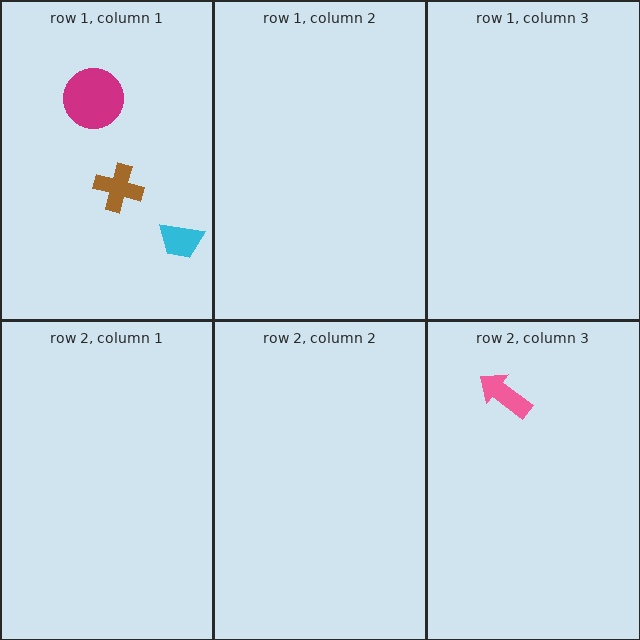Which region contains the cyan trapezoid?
The row 1, column 1 region.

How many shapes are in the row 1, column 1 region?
3.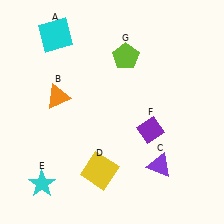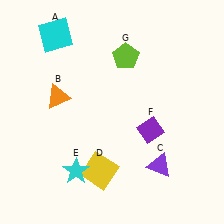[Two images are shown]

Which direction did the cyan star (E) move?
The cyan star (E) moved right.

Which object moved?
The cyan star (E) moved right.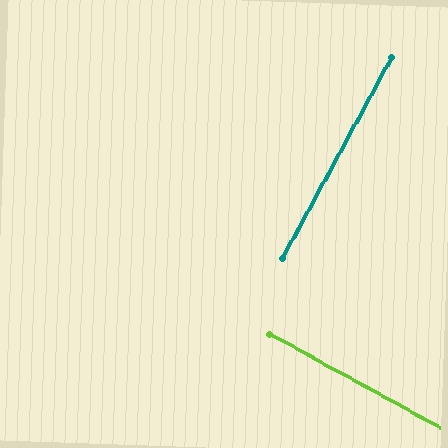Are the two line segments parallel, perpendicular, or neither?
Perpendicular — they meet at approximately 89°.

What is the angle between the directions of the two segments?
Approximately 89 degrees.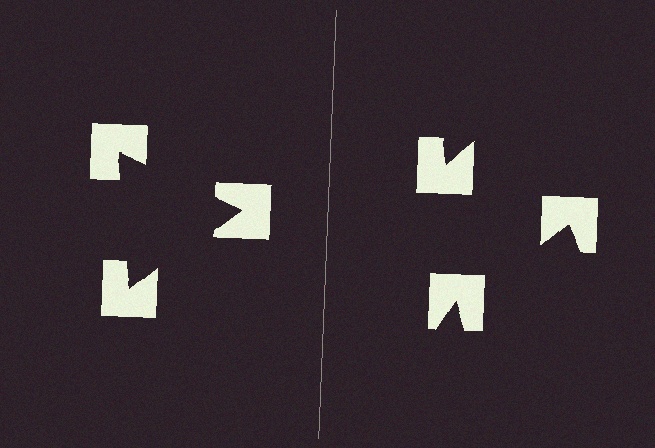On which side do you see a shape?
An illusory triangle appears on the left side. On the right side the wedge cuts are rotated, so no coherent shape forms.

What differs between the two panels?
The notched squares are positioned identically on both sides; only the wedge orientations differ. On the left they align to a triangle; on the right they are misaligned.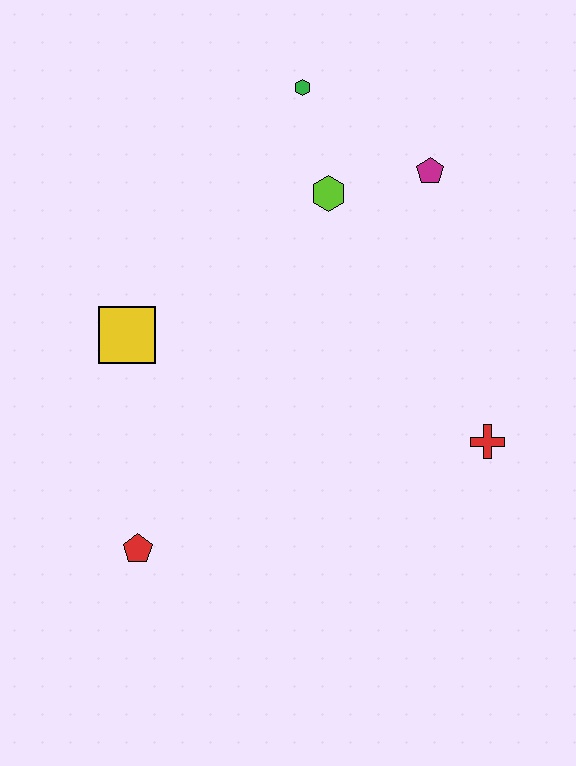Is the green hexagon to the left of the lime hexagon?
Yes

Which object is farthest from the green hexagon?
The red pentagon is farthest from the green hexagon.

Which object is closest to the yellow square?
The red pentagon is closest to the yellow square.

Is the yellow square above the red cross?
Yes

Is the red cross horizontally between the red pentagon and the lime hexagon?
No